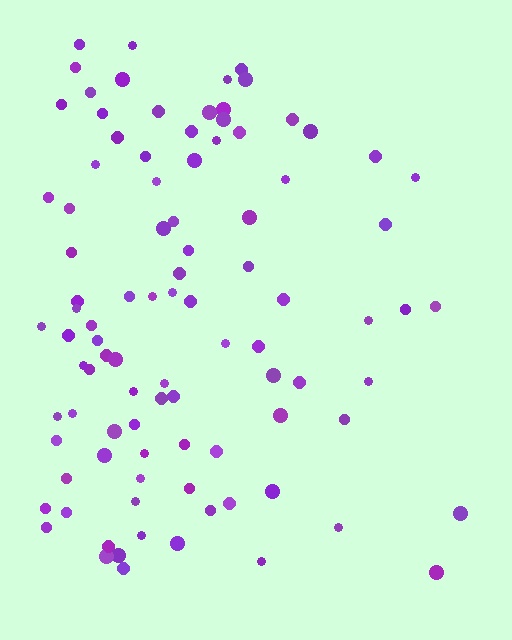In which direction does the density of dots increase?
From right to left, with the left side densest.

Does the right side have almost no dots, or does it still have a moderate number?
Still a moderate number, just noticeably fewer than the left.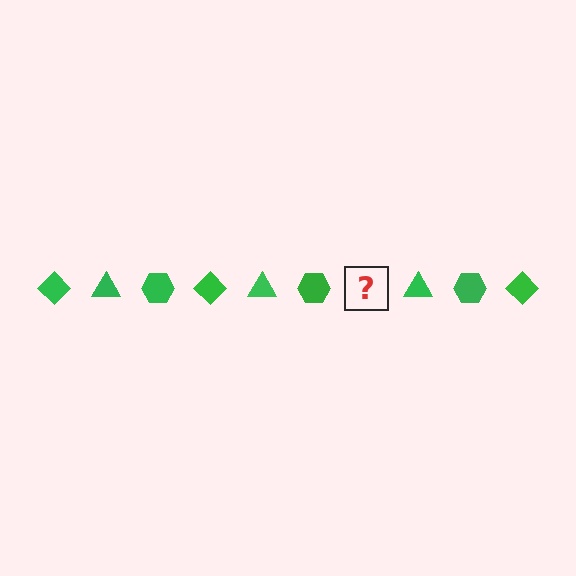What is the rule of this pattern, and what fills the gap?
The rule is that the pattern cycles through diamond, triangle, hexagon shapes in green. The gap should be filled with a green diamond.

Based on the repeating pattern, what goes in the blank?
The blank should be a green diamond.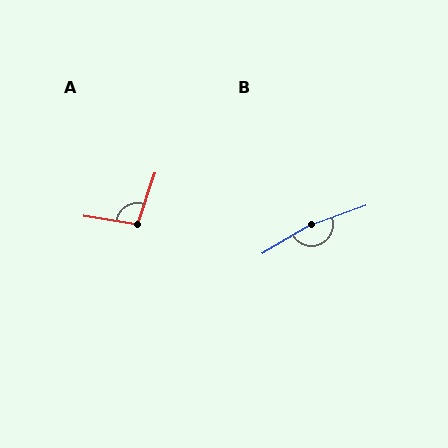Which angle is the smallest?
A, at approximately 100 degrees.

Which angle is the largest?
B, at approximately 169 degrees.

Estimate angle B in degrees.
Approximately 169 degrees.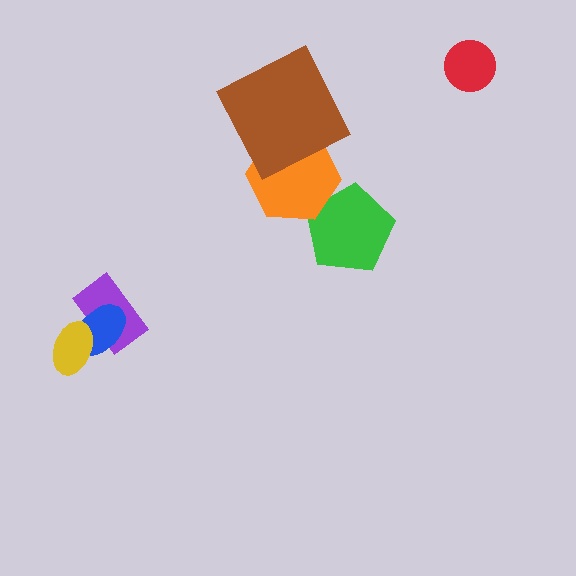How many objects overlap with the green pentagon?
1 object overlaps with the green pentagon.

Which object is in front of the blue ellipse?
The yellow ellipse is in front of the blue ellipse.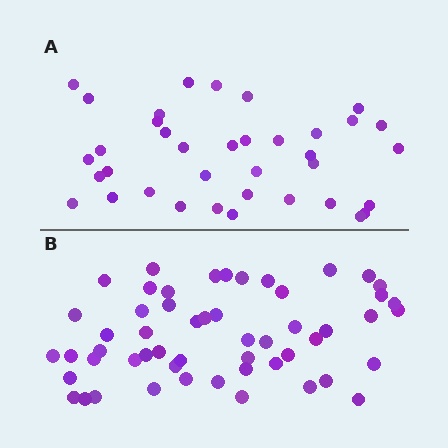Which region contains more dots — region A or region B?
Region B (the bottom region) has more dots.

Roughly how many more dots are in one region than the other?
Region B has approximately 15 more dots than region A.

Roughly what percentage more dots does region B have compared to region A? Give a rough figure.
About 45% more.